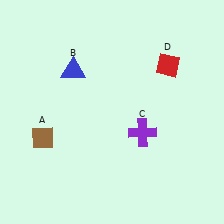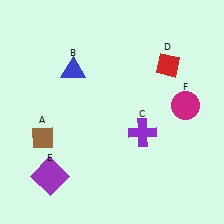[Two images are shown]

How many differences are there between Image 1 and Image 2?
There are 2 differences between the two images.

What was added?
A purple square (E), a magenta circle (F) were added in Image 2.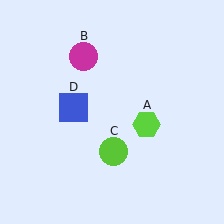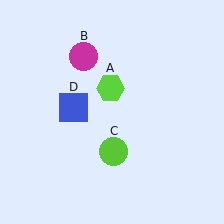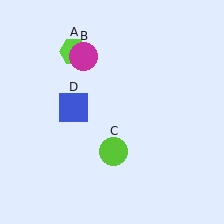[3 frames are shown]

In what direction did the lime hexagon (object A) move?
The lime hexagon (object A) moved up and to the left.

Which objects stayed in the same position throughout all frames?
Magenta circle (object B) and lime circle (object C) and blue square (object D) remained stationary.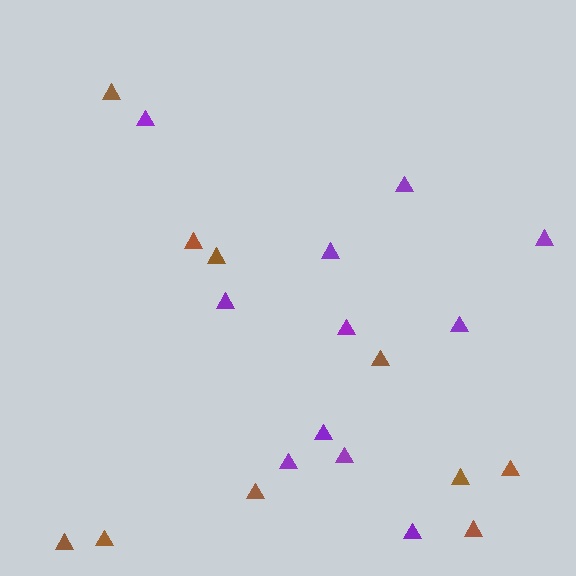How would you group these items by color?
There are 2 groups: one group of purple triangles (11) and one group of brown triangles (10).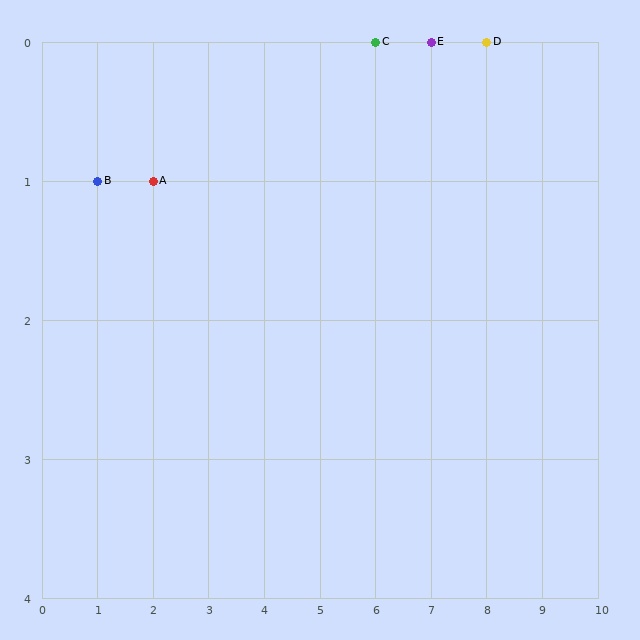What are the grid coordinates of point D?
Point D is at grid coordinates (8, 0).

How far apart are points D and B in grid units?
Points D and B are 7 columns and 1 row apart (about 7.1 grid units diagonally).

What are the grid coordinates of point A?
Point A is at grid coordinates (2, 1).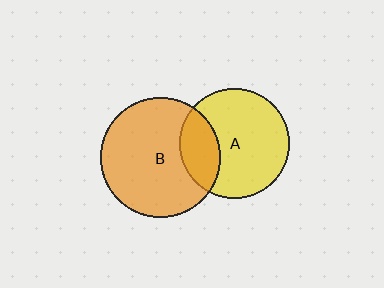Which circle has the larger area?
Circle B (orange).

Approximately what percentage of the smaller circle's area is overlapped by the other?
Approximately 25%.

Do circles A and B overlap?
Yes.